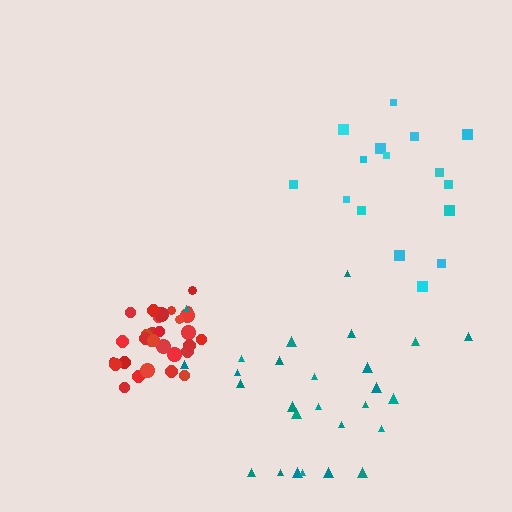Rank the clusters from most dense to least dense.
red, cyan, teal.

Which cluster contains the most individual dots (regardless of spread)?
Red (30).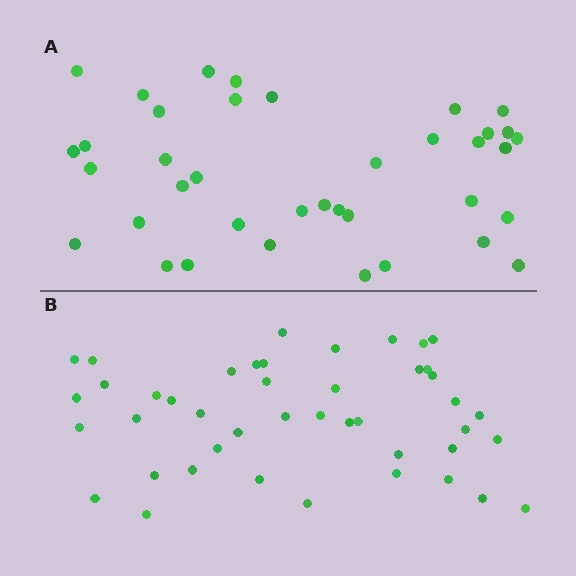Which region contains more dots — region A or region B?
Region B (the bottom region) has more dots.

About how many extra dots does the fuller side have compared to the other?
Region B has about 6 more dots than region A.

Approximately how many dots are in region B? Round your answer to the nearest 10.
About 40 dots. (The exact count is 44, which rounds to 40.)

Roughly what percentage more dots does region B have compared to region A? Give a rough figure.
About 15% more.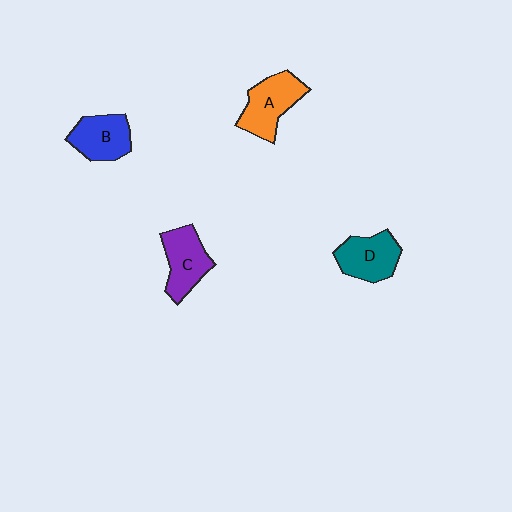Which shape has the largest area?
Shape A (orange).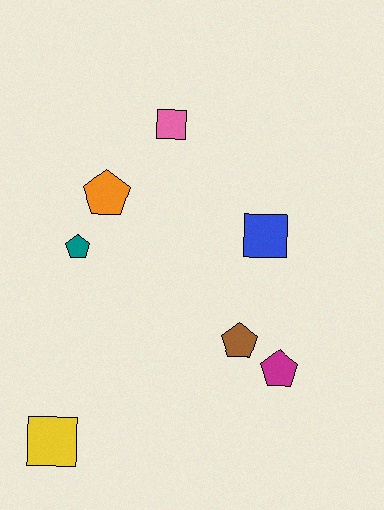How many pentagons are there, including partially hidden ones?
There are 4 pentagons.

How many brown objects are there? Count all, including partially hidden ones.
There is 1 brown object.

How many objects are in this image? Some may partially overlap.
There are 7 objects.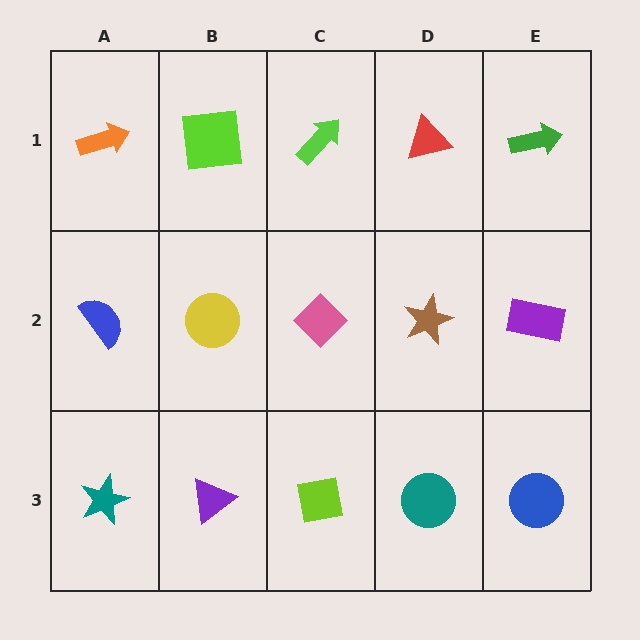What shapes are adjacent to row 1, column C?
A pink diamond (row 2, column C), a lime square (row 1, column B), a red triangle (row 1, column D).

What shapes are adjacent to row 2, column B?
A lime square (row 1, column B), a purple triangle (row 3, column B), a blue semicircle (row 2, column A), a pink diamond (row 2, column C).